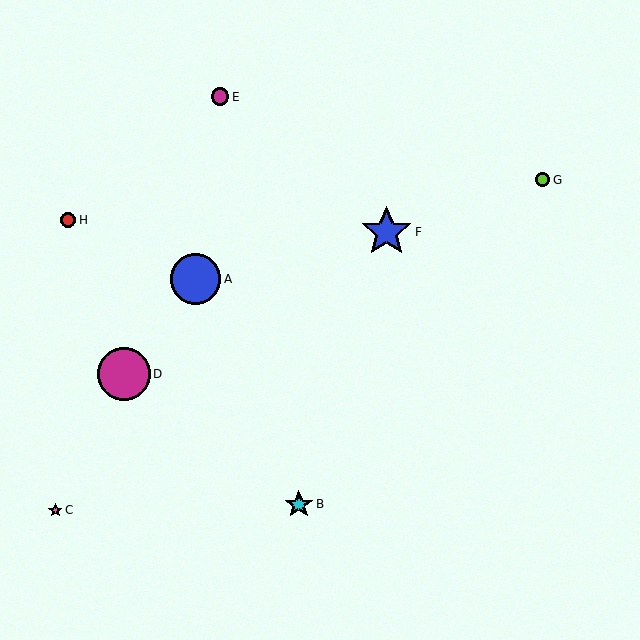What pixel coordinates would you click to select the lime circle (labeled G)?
Click at (543, 180) to select the lime circle G.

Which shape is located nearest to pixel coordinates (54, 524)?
The pink star (labeled C) at (55, 510) is nearest to that location.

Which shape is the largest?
The magenta circle (labeled D) is the largest.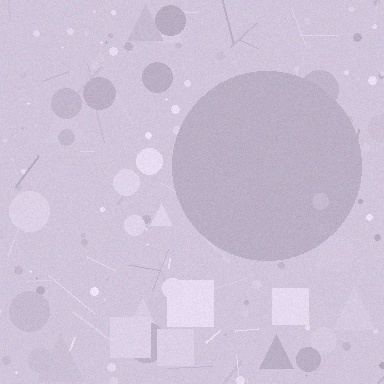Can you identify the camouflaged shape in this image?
The camouflaged shape is a circle.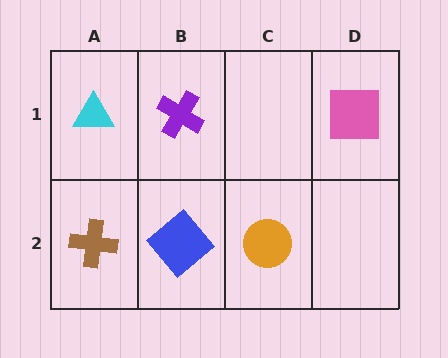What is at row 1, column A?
A cyan triangle.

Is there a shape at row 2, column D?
No, that cell is empty.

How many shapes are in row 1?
3 shapes.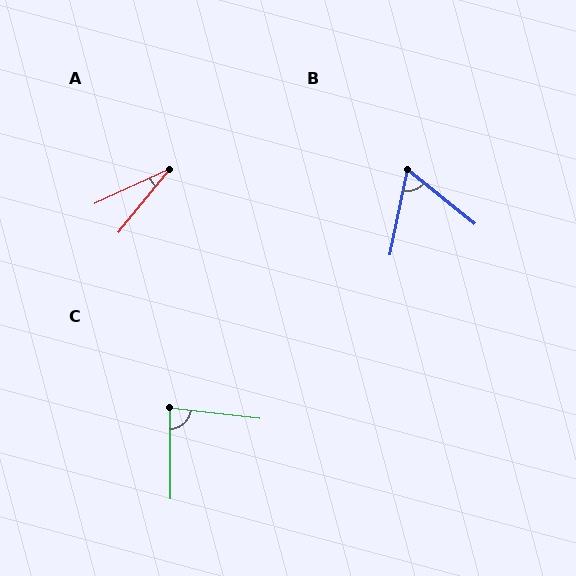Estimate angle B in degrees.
Approximately 63 degrees.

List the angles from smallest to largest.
A (26°), B (63°), C (83°).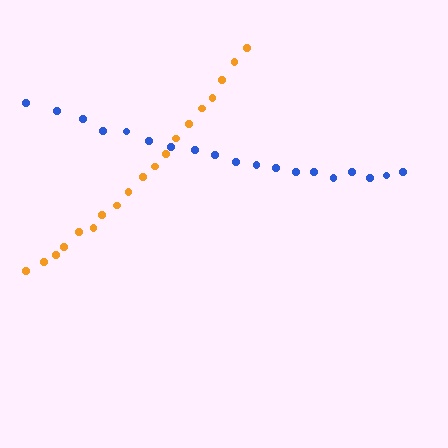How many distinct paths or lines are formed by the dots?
There are 2 distinct paths.